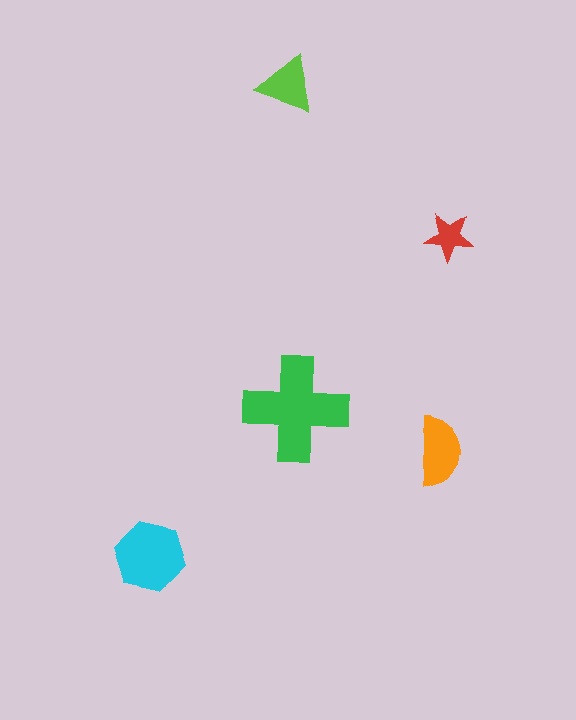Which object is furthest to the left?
The cyan hexagon is leftmost.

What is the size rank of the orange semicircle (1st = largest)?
3rd.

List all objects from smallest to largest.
The red star, the lime triangle, the orange semicircle, the cyan hexagon, the green cross.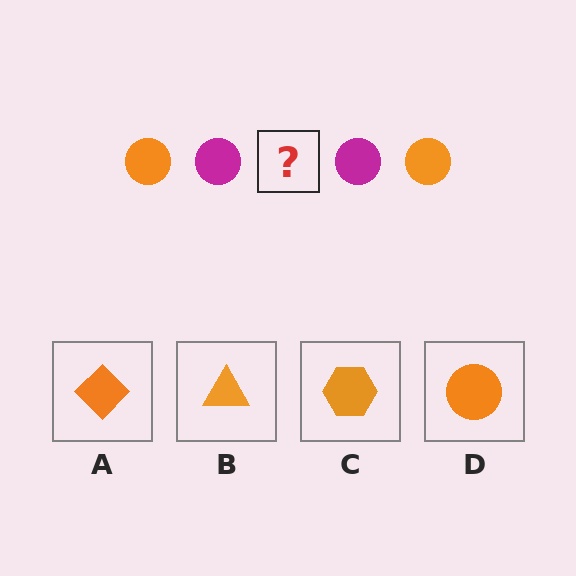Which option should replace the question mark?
Option D.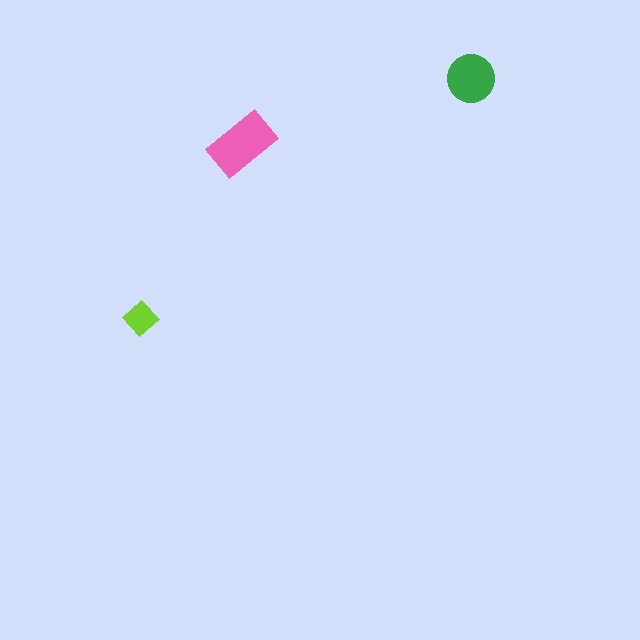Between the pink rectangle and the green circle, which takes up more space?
The pink rectangle.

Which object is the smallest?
The lime diamond.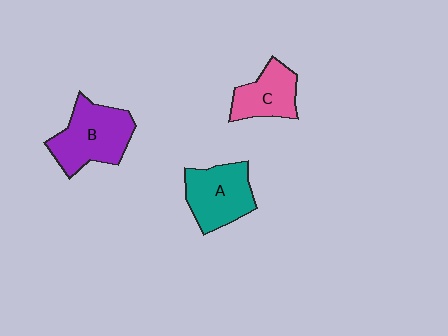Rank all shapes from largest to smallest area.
From largest to smallest: B (purple), A (teal), C (pink).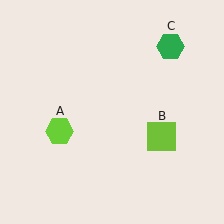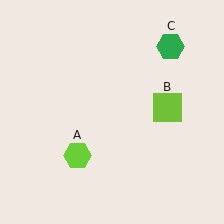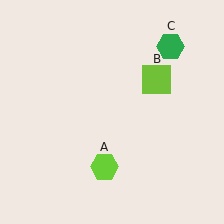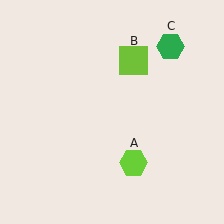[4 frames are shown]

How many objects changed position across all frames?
2 objects changed position: lime hexagon (object A), lime square (object B).